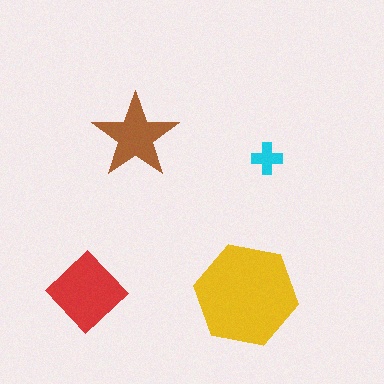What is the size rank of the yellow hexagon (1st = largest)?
1st.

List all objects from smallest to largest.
The cyan cross, the brown star, the red diamond, the yellow hexagon.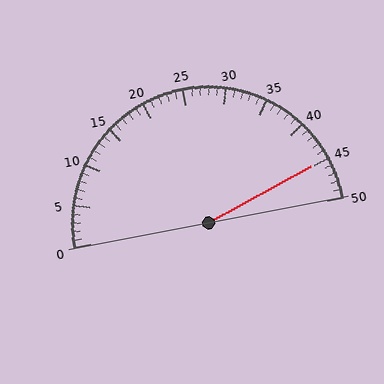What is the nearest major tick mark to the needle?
The nearest major tick mark is 45.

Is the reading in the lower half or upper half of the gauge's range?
The reading is in the upper half of the range (0 to 50).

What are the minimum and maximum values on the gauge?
The gauge ranges from 0 to 50.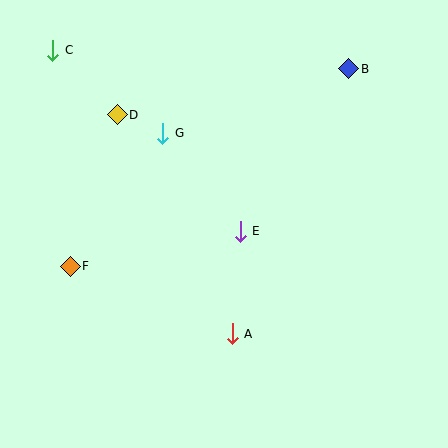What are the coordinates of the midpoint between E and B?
The midpoint between E and B is at (294, 150).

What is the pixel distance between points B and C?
The distance between B and C is 296 pixels.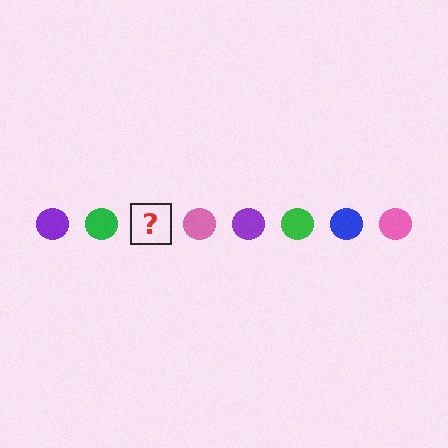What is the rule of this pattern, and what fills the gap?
The rule is that the pattern cycles through purple, green, blue, pink circles. The gap should be filled with a blue circle.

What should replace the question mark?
The question mark should be replaced with a blue circle.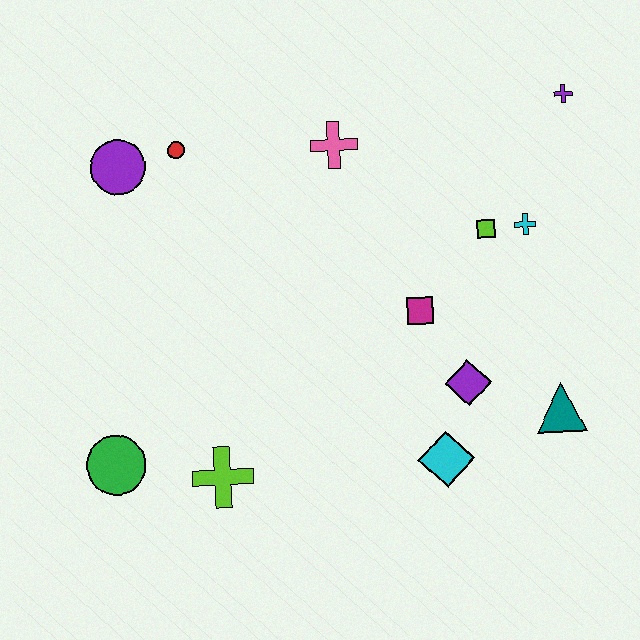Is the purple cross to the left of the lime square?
No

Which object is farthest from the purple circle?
The teal triangle is farthest from the purple circle.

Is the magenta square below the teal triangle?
No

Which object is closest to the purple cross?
The cyan cross is closest to the purple cross.